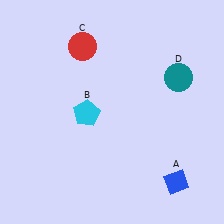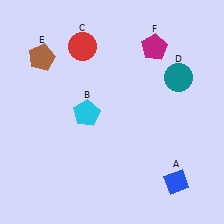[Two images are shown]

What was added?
A brown pentagon (E), a magenta pentagon (F) were added in Image 2.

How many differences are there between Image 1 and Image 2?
There are 2 differences between the two images.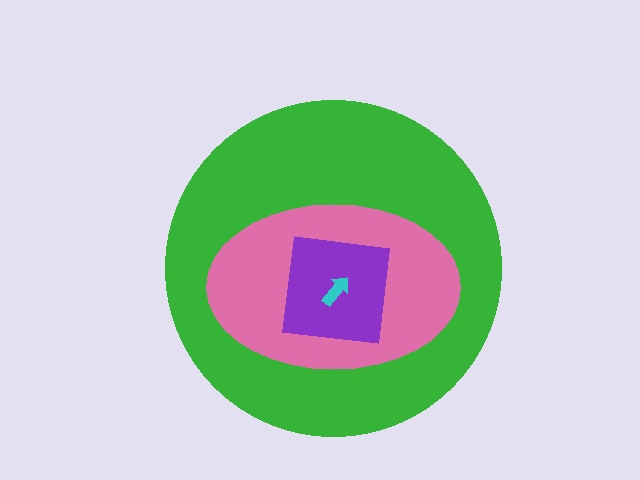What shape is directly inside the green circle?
The pink ellipse.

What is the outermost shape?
The green circle.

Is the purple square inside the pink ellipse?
Yes.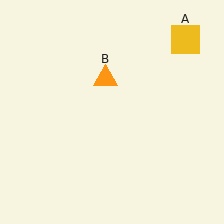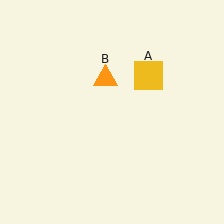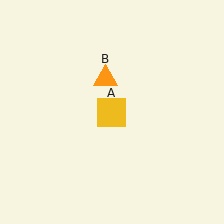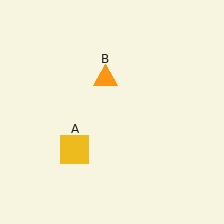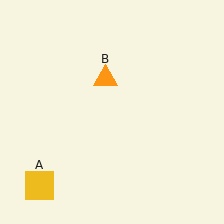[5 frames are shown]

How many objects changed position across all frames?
1 object changed position: yellow square (object A).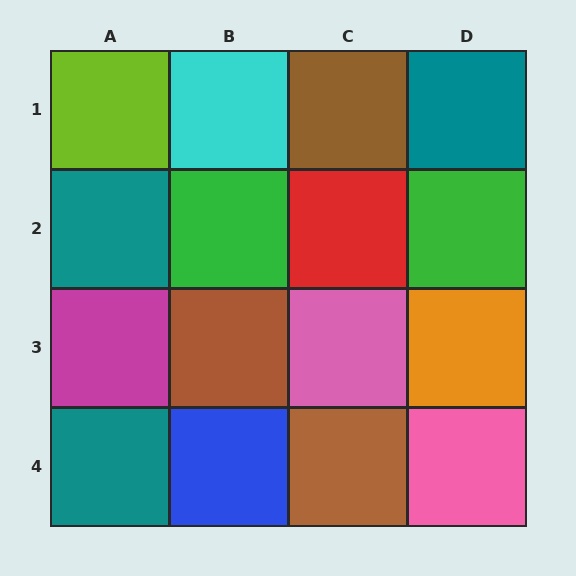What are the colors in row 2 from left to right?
Teal, green, red, green.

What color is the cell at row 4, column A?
Teal.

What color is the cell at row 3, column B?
Brown.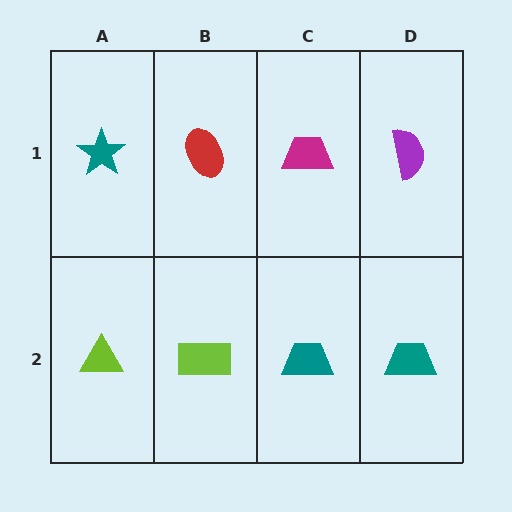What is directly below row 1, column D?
A teal trapezoid.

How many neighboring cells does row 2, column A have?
2.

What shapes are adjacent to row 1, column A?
A lime triangle (row 2, column A), a red ellipse (row 1, column B).